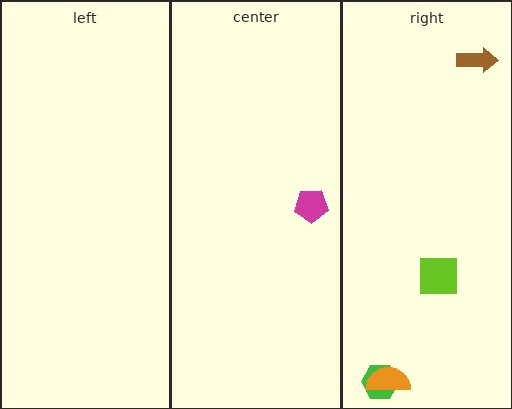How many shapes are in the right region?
4.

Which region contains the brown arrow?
The right region.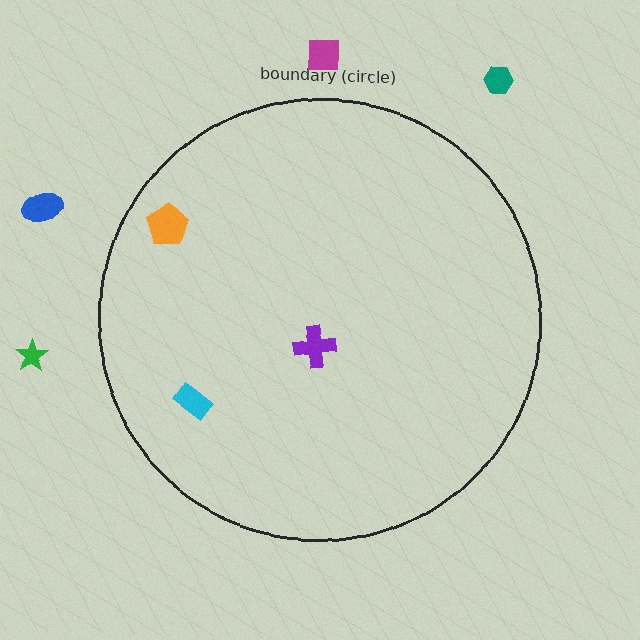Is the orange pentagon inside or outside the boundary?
Inside.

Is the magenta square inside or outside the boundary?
Outside.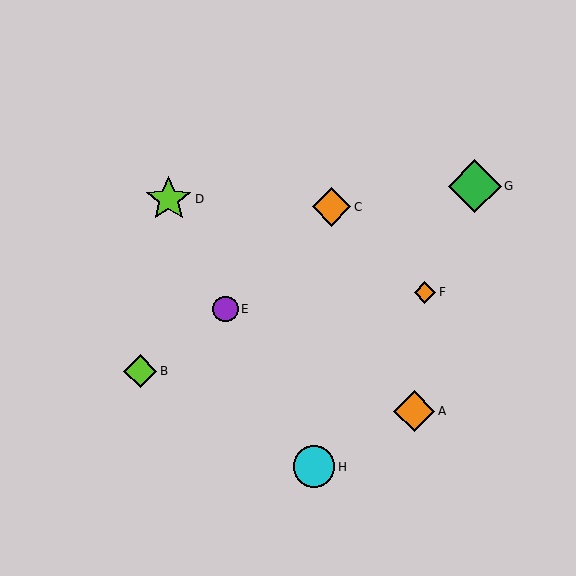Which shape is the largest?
The green diamond (labeled G) is the largest.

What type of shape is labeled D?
Shape D is a lime star.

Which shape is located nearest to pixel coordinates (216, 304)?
The purple circle (labeled E) at (225, 309) is nearest to that location.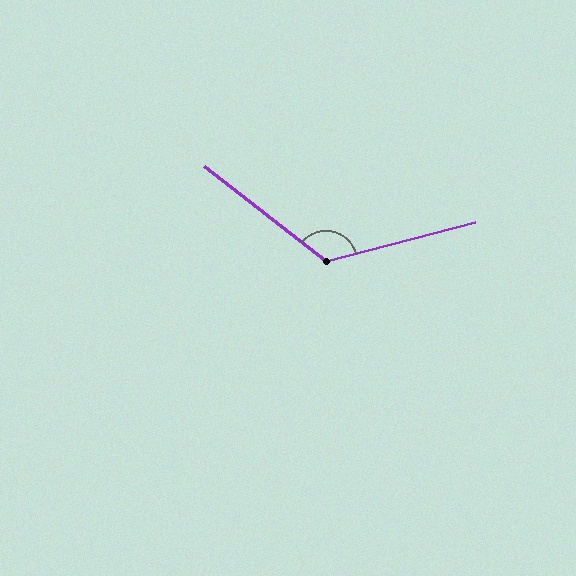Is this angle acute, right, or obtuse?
It is obtuse.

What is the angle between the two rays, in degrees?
Approximately 127 degrees.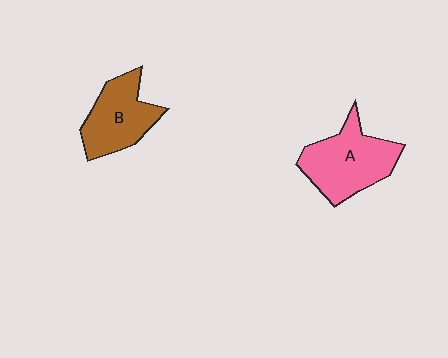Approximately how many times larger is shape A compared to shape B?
Approximately 1.2 times.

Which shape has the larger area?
Shape A (pink).